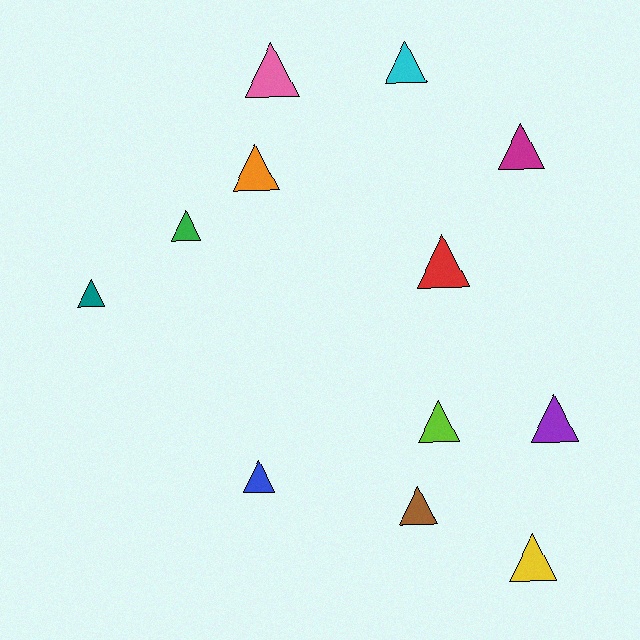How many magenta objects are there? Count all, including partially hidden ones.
There is 1 magenta object.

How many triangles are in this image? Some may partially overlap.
There are 12 triangles.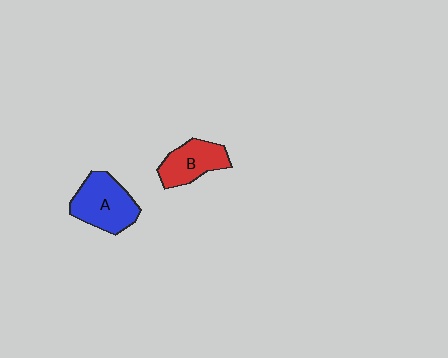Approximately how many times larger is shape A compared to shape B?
Approximately 1.3 times.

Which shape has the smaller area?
Shape B (red).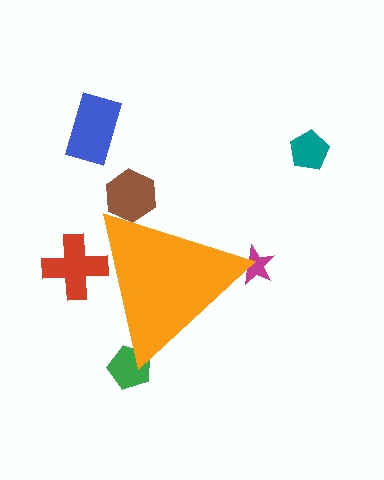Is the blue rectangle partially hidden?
No, the blue rectangle is fully visible.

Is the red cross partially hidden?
Yes, the red cross is partially hidden behind the orange triangle.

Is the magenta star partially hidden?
Yes, the magenta star is partially hidden behind the orange triangle.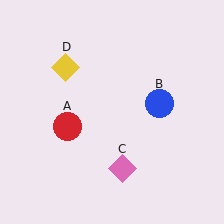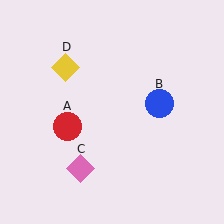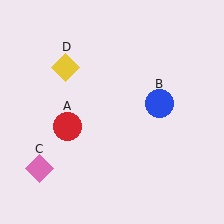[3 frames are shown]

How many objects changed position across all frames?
1 object changed position: pink diamond (object C).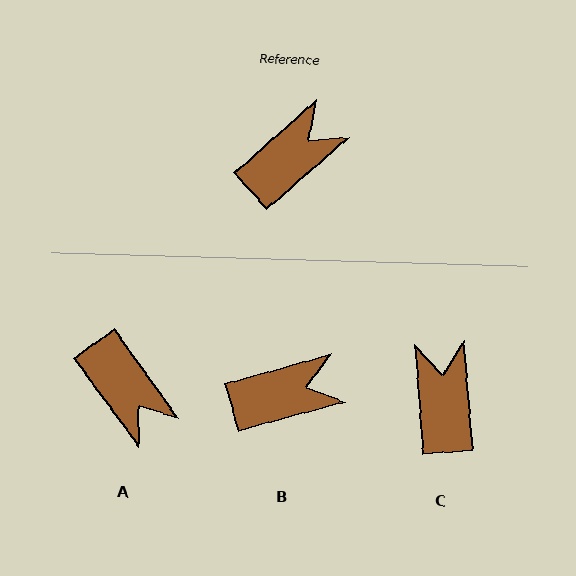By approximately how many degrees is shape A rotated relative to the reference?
Approximately 95 degrees clockwise.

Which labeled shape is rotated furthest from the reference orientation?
A, about 95 degrees away.